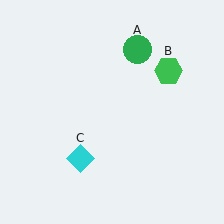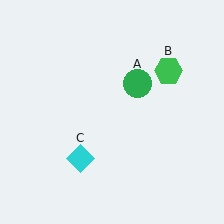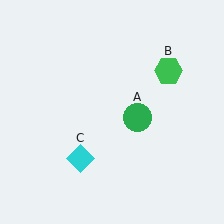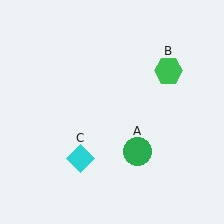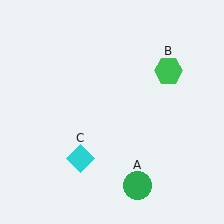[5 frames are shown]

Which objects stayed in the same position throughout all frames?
Green hexagon (object B) and cyan diamond (object C) remained stationary.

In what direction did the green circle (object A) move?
The green circle (object A) moved down.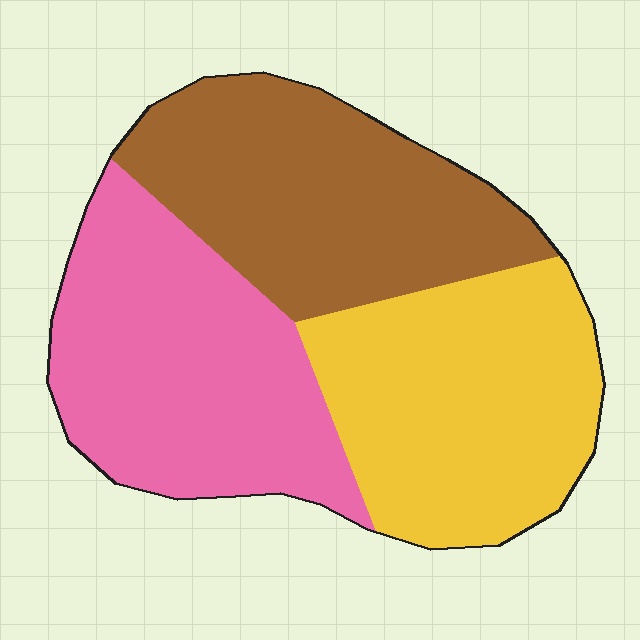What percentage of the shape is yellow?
Yellow covers 33% of the shape.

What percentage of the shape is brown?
Brown takes up between a quarter and a half of the shape.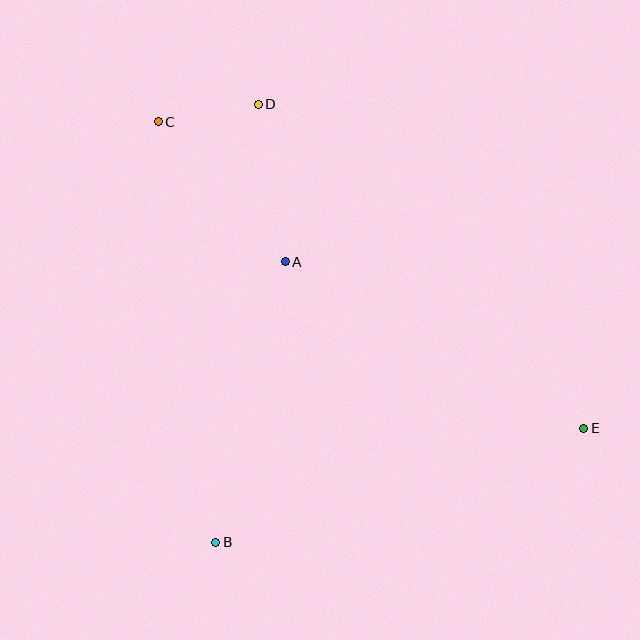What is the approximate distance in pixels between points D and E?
The distance between D and E is approximately 459 pixels.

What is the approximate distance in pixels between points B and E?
The distance between B and E is approximately 385 pixels.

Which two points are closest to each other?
Points C and D are closest to each other.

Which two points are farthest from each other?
Points C and E are farthest from each other.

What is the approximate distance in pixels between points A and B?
The distance between A and B is approximately 289 pixels.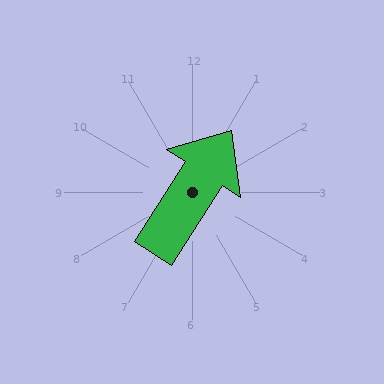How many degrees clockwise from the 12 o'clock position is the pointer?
Approximately 33 degrees.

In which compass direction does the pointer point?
Northeast.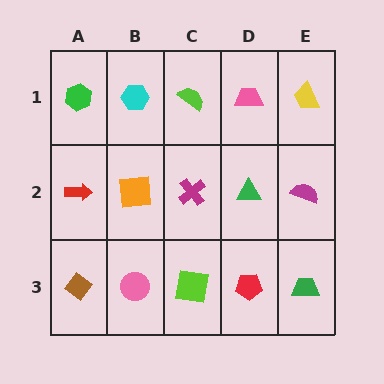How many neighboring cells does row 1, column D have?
3.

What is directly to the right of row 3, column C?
A red pentagon.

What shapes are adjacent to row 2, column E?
A yellow trapezoid (row 1, column E), a green trapezoid (row 3, column E), a green triangle (row 2, column D).